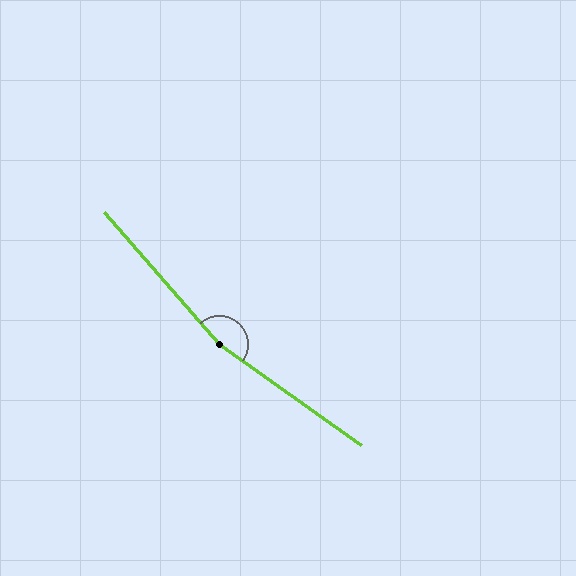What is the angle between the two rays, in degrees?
Approximately 167 degrees.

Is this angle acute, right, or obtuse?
It is obtuse.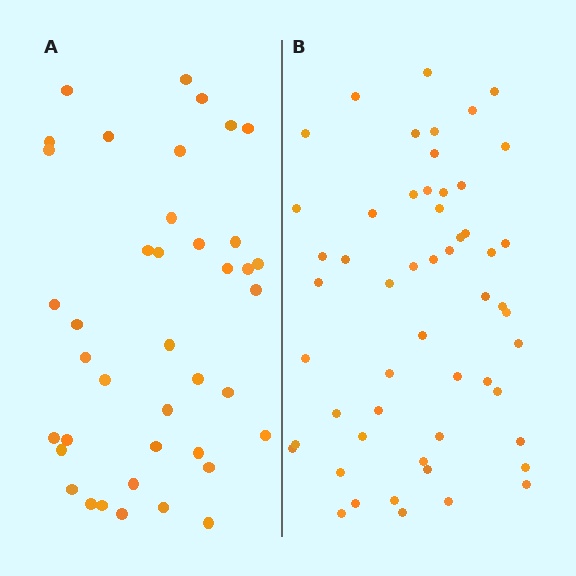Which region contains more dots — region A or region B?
Region B (the right region) has more dots.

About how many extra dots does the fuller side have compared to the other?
Region B has approximately 15 more dots than region A.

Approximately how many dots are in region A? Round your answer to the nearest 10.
About 40 dots.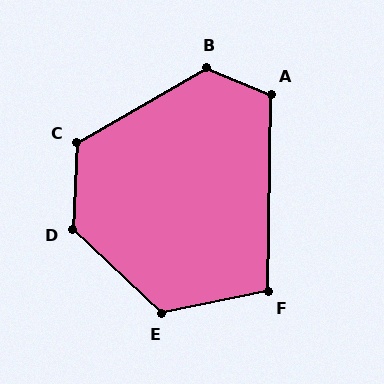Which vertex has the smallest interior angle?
F, at approximately 102 degrees.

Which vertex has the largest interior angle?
D, at approximately 131 degrees.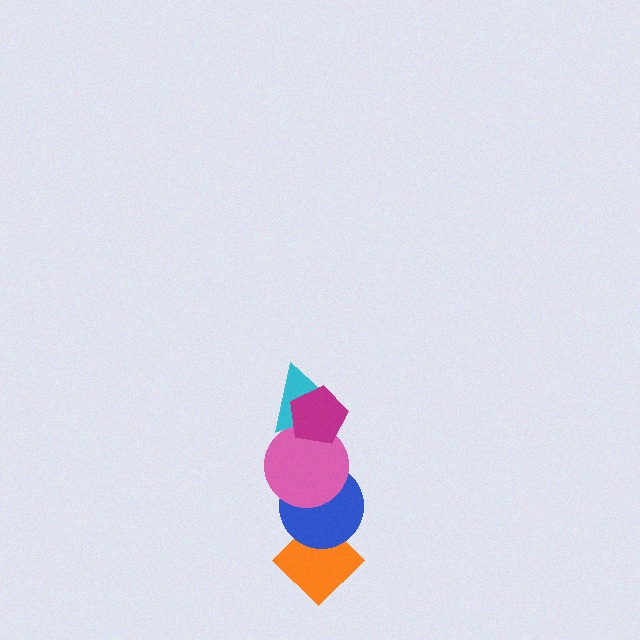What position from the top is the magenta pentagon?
The magenta pentagon is 1st from the top.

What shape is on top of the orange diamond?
The blue circle is on top of the orange diamond.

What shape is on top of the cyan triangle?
The magenta pentagon is on top of the cyan triangle.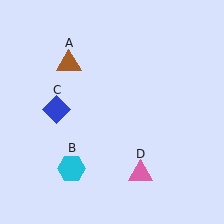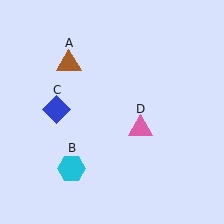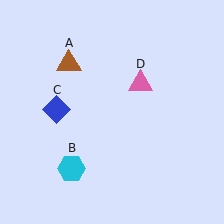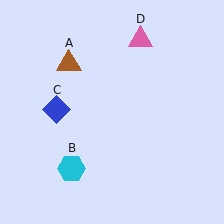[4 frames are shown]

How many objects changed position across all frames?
1 object changed position: pink triangle (object D).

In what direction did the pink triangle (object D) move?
The pink triangle (object D) moved up.